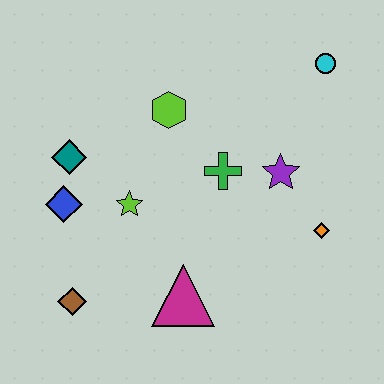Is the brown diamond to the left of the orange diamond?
Yes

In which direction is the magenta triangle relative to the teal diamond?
The magenta triangle is below the teal diamond.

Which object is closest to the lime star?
The blue diamond is closest to the lime star.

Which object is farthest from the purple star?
The brown diamond is farthest from the purple star.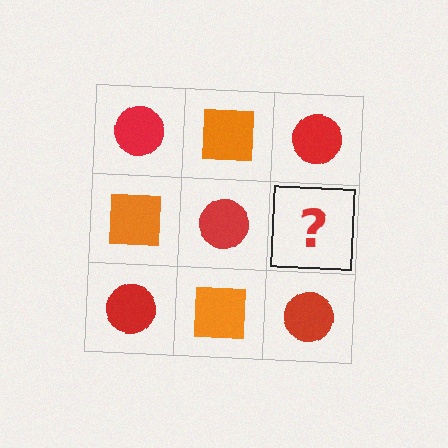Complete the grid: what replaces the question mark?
The question mark should be replaced with an orange square.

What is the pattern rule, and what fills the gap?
The rule is that it alternates red circle and orange square in a checkerboard pattern. The gap should be filled with an orange square.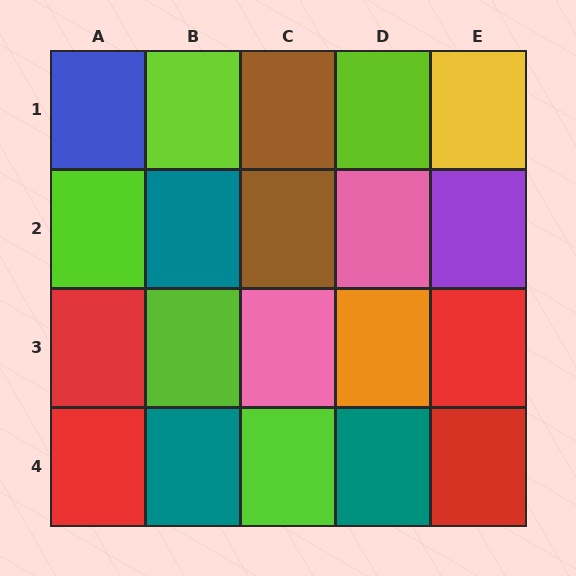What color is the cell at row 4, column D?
Teal.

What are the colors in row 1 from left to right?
Blue, lime, brown, lime, yellow.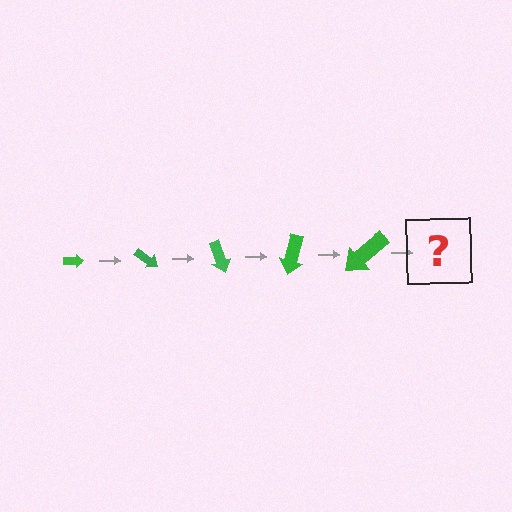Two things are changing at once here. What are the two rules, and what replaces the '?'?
The two rules are that the arrow grows larger each step and it rotates 35 degrees each step. The '?' should be an arrow, larger than the previous one and rotated 175 degrees from the start.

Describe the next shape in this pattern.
It should be an arrow, larger than the previous one and rotated 175 degrees from the start.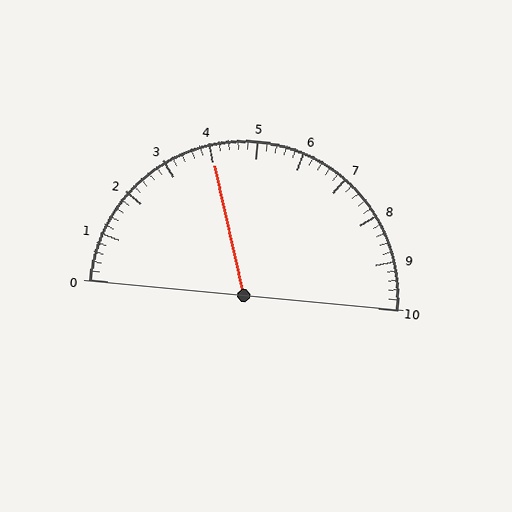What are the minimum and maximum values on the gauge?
The gauge ranges from 0 to 10.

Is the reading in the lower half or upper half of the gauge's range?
The reading is in the lower half of the range (0 to 10).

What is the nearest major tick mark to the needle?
The nearest major tick mark is 4.